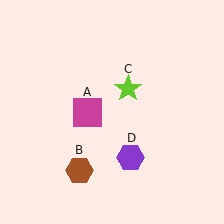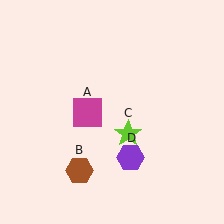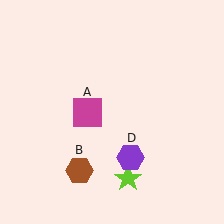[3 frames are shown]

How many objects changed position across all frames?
1 object changed position: lime star (object C).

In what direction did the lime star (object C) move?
The lime star (object C) moved down.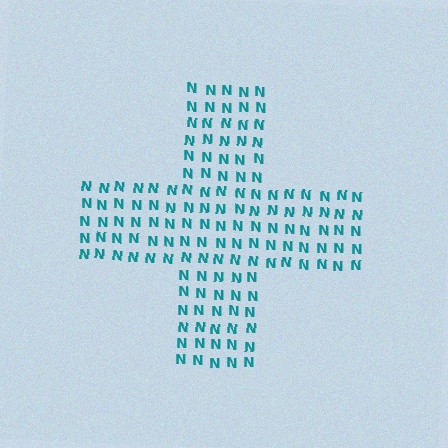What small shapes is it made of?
It is made of small letter N's.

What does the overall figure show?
The overall figure shows a cross.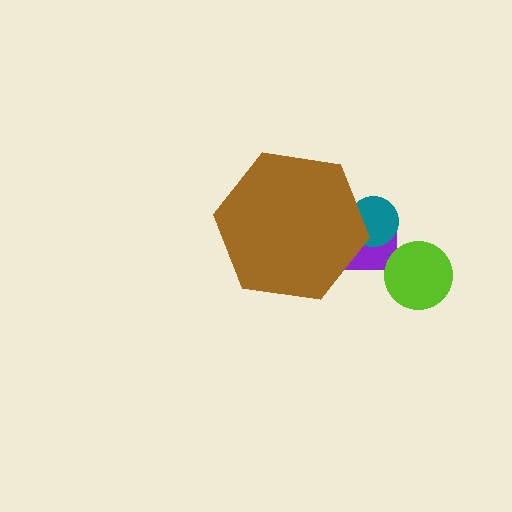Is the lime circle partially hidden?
No, the lime circle is fully visible.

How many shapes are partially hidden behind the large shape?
2 shapes are partially hidden.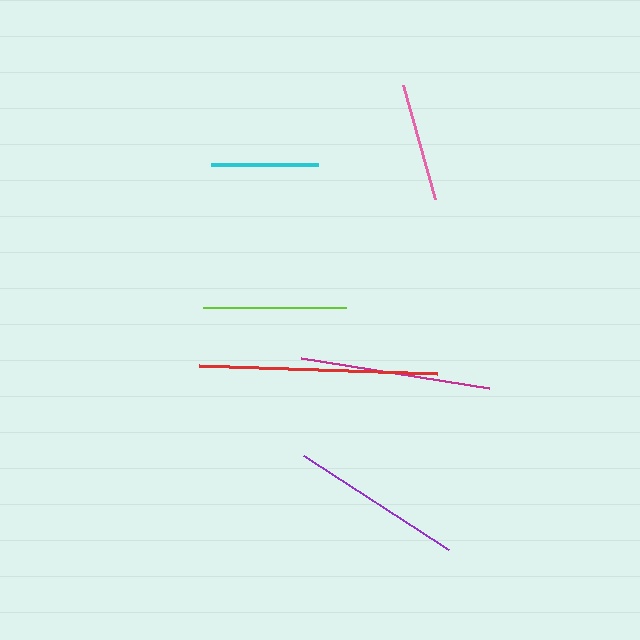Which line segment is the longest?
The red line is the longest at approximately 238 pixels.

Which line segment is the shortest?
The cyan line is the shortest at approximately 108 pixels.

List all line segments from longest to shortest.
From longest to shortest: red, magenta, purple, lime, pink, cyan.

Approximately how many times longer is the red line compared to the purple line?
The red line is approximately 1.4 times the length of the purple line.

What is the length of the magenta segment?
The magenta segment is approximately 190 pixels long.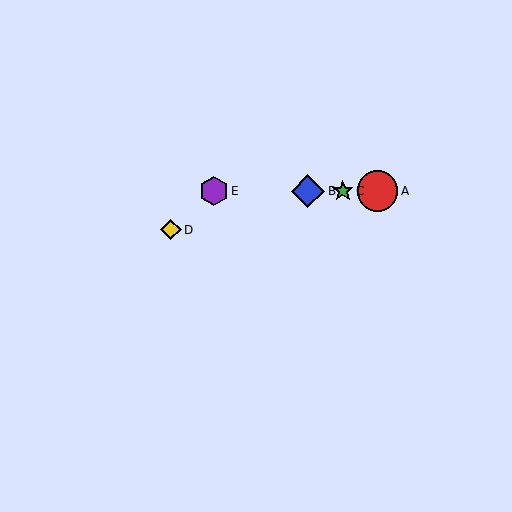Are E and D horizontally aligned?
No, E is at y≈191 and D is at y≈230.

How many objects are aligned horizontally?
4 objects (A, B, C, E) are aligned horizontally.